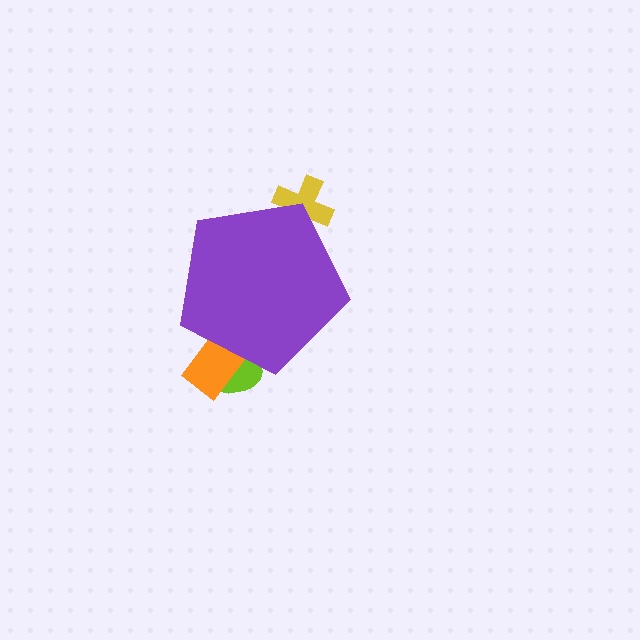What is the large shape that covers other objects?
A purple pentagon.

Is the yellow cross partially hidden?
Yes, the yellow cross is partially hidden behind the purple pentagon.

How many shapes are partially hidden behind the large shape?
3 shapes are partially hidden.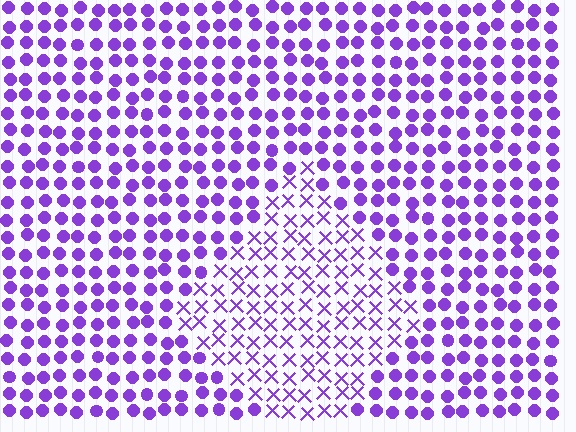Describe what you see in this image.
The image is filled with small purple elements arranged in a uniform grid. A diamond-shaped region contains X marks, while the surrounding area contains circles. The boundary is defined purely by the change in element shape.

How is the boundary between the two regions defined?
The boundary is defined by a change in element shape: X marks inside vs. circles outside. All elements share the same color and spacing.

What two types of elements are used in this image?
The image uses X marks inside the diamond region and circles outside it.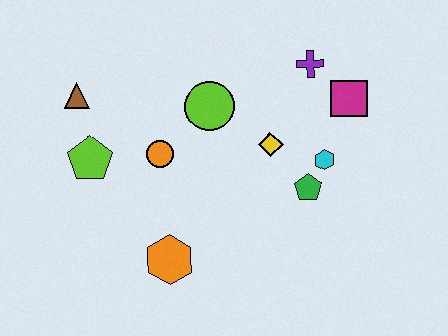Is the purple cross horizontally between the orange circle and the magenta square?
Yes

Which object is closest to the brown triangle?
The lime pentagon is closest to the brown triangle.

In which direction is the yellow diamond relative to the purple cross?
The yellow diamond is below the purple cross.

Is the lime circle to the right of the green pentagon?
No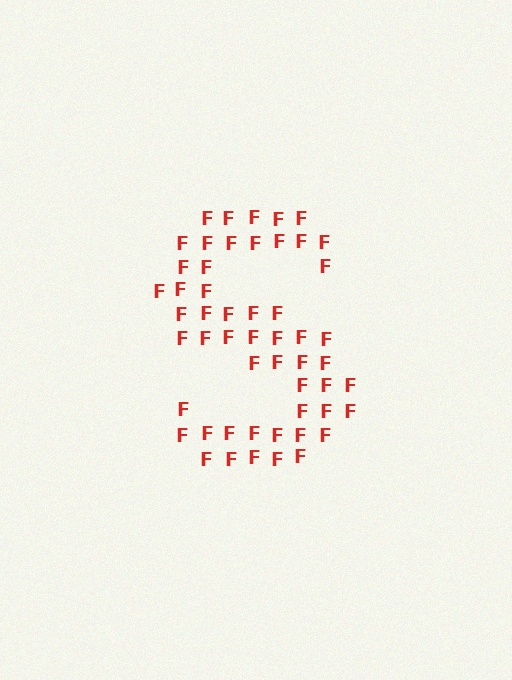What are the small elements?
The small elements are letter F's.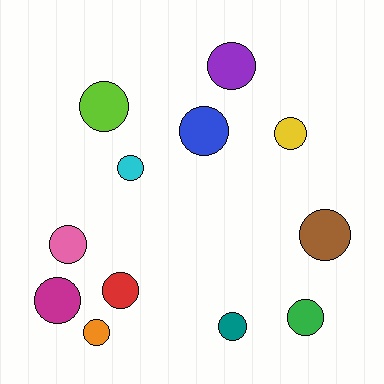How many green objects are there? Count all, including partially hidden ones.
There is 1 green object.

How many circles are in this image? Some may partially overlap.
There are 12 circles.